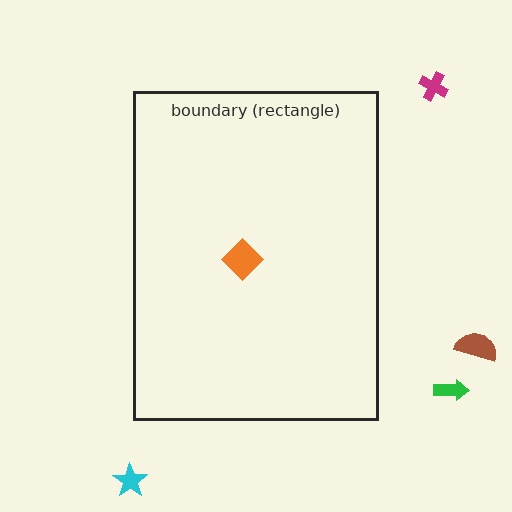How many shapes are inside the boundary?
1 inside, 4 outside.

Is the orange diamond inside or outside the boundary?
Inside.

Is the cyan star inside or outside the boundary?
Outside.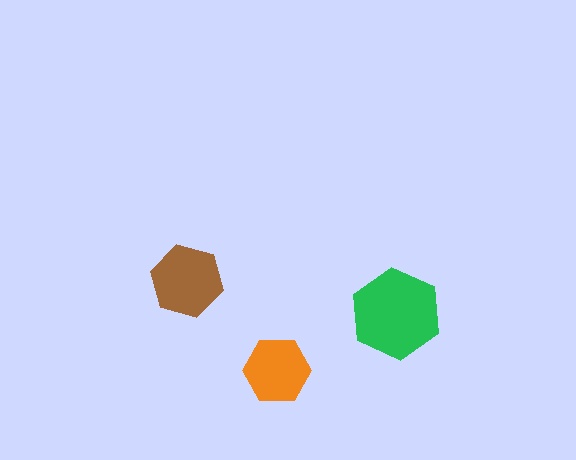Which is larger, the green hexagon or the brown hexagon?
The green one.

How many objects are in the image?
There are 3 objects in the image.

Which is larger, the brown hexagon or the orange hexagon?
The brown one.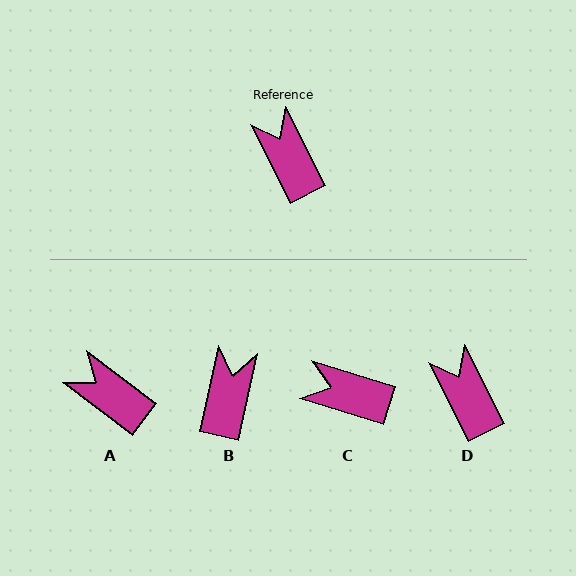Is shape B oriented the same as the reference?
No, it is off by about 40 degrees.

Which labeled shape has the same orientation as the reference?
D.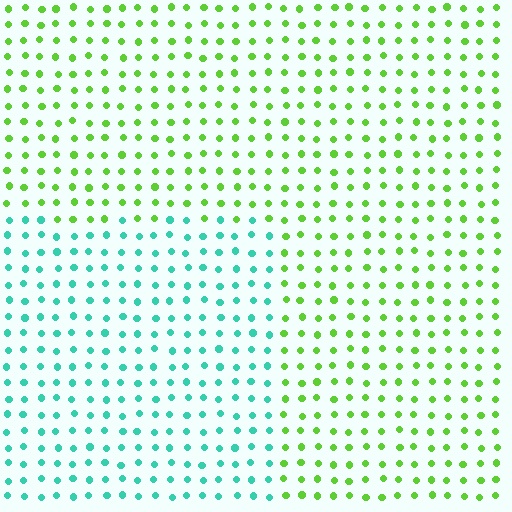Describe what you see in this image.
The image is filled with small lime elements in a uniform arrangement. A rectangle-shaped region is visible where the elements are tinted to a slightly different hue, forming a subtle color boundary.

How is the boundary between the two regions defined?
The boundary is defined purely by a slight shift in hue (about 62 degrees). Spacing, size, and orientation are identical on both sides.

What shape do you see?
I see a rectangle.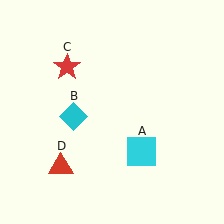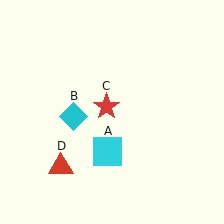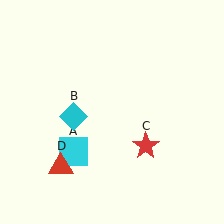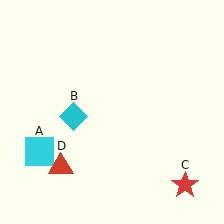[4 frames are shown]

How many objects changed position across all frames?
2 objects changed position: cyan square (object A), red star (object C).